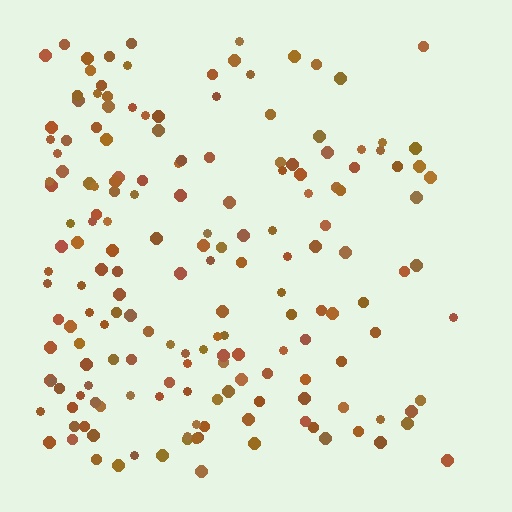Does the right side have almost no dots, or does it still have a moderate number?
Still a moderate number, just noticeably fewer than the left.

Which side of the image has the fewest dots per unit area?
The right.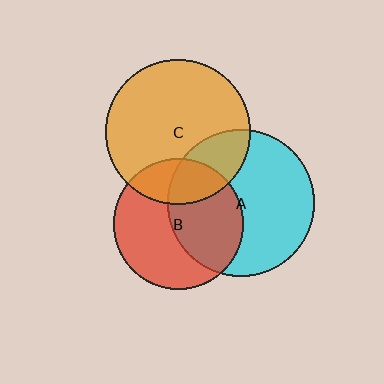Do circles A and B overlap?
Yes.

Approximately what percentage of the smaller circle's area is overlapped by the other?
Approximately 45%.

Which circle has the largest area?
Circle A (cyan).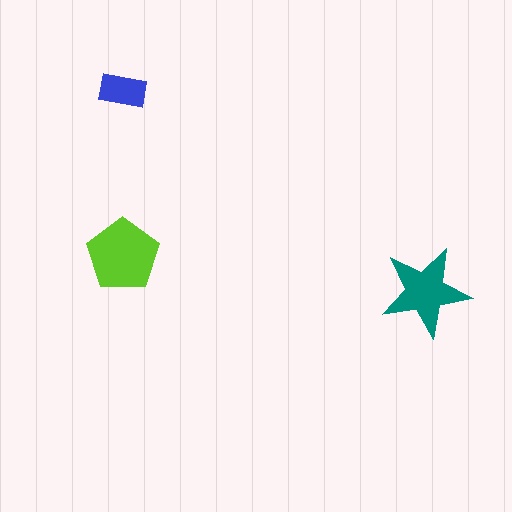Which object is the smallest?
The blue rectangle.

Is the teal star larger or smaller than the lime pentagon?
Smaller.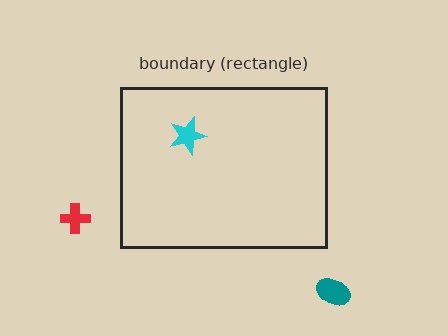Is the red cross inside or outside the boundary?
Outside.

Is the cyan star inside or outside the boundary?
Inside.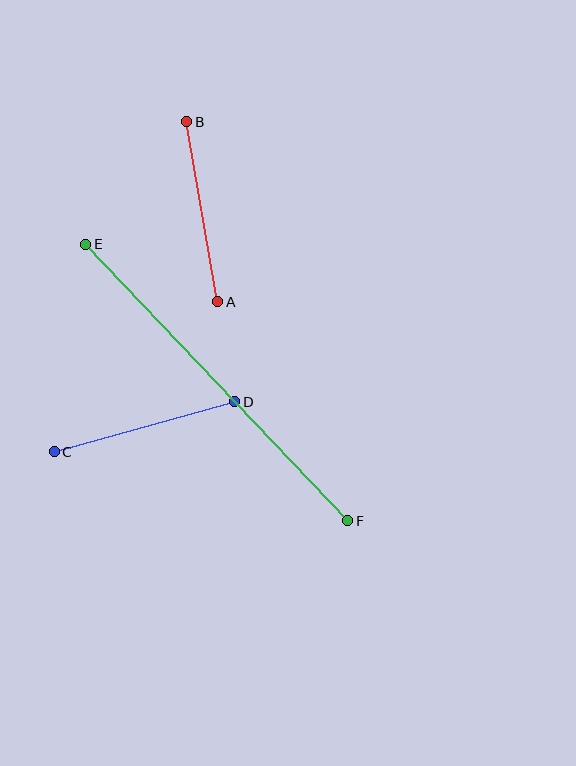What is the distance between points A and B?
The distance is approximately 183 pixels.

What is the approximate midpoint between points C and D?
The midpoint is at approximately (144, 427) pixels.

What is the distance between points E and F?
The distance is approximately 381 pixels.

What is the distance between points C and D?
The distance is approximately 187 pixels.